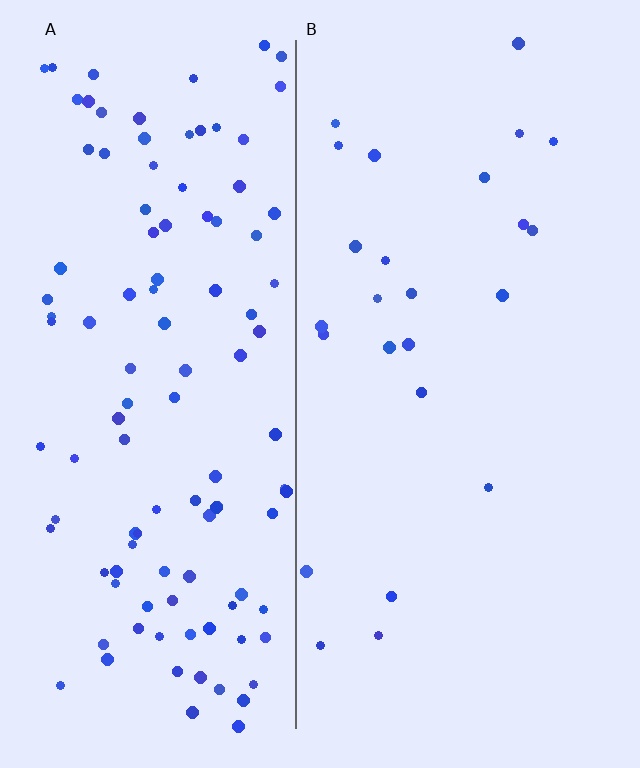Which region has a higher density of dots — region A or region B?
A (the left).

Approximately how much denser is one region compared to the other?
Approximately 4.5× — region A over region B.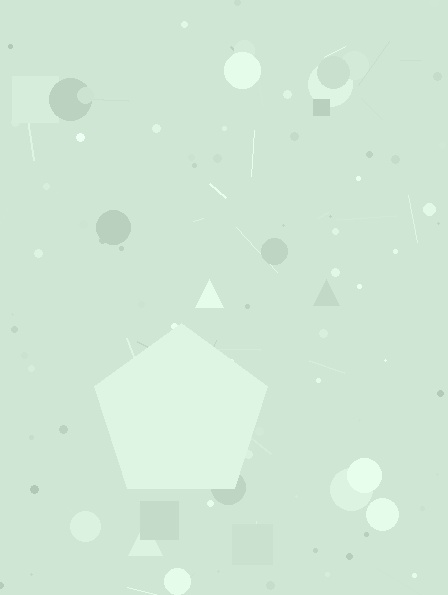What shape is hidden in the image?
A pentagon is hidden in the image.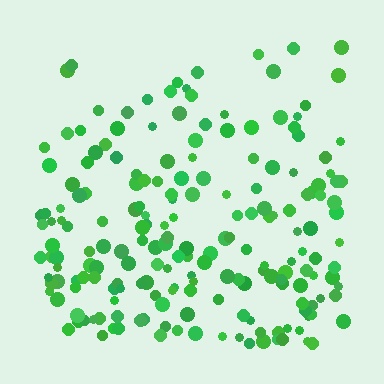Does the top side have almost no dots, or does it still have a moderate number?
Still a moderate number, just noticeably fewer than the bottom.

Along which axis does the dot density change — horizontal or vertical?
Vertical.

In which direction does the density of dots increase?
From top to bottom, with the bottom side densest.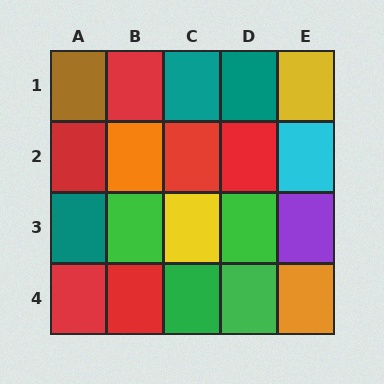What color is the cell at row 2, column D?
Red.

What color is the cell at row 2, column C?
Red.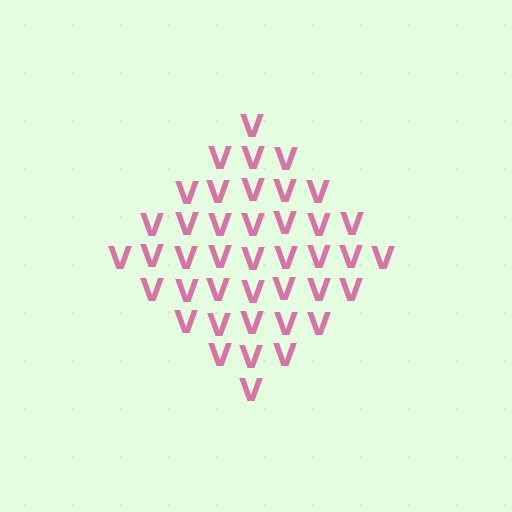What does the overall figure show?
The overall figure shows a diamond.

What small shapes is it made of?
It is made of small letter V's.